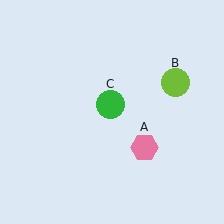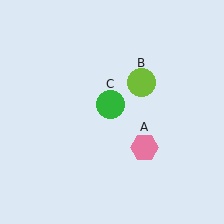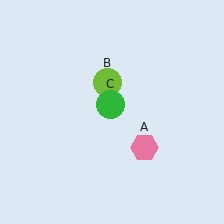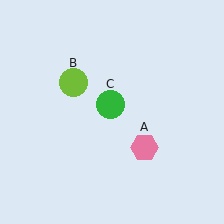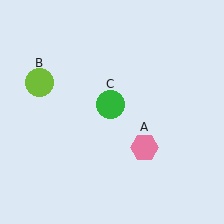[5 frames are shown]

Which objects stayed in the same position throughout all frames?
Pink hexagon (object A) and green circle (object C) remained stationary.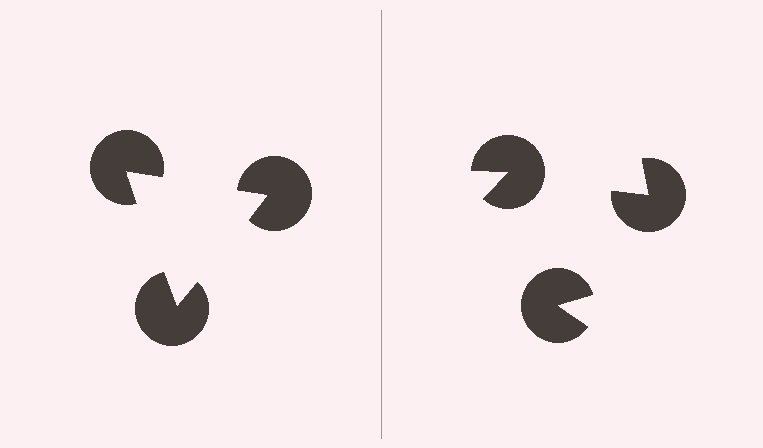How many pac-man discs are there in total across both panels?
6 — 3 on each side.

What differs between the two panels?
The pac-man discs are positioned identically on both sides; only the wedge orientations differ. On the left they align to a triangle; on the right they are misaligned.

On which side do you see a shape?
An illusory triangle appears on the left side. On the right side the wedge cuts are rotated, so no coherent shape forms.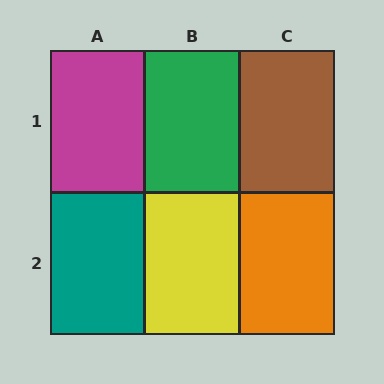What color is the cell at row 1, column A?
Magenta.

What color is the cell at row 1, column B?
Green.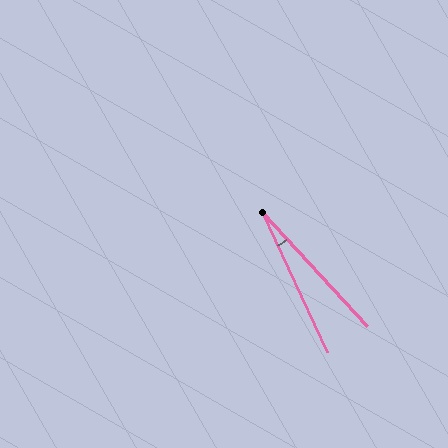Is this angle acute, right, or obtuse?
It is acute.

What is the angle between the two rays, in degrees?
Approximately 18 degrees.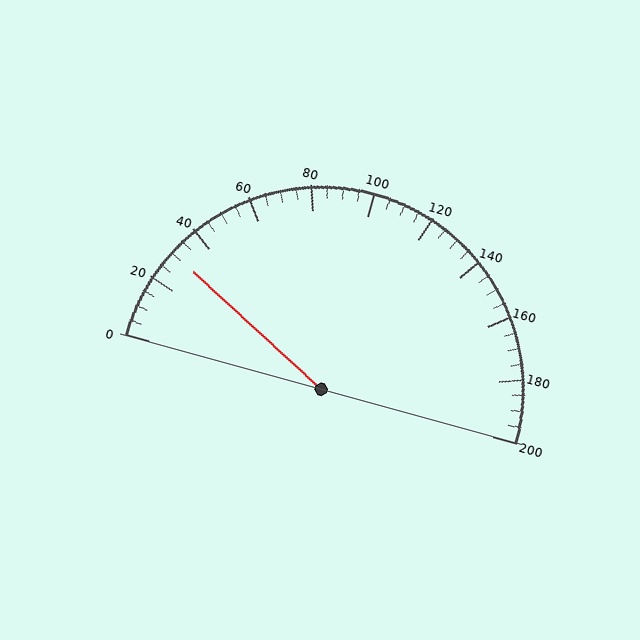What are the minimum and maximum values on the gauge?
The gauge ranges from 0 to 200.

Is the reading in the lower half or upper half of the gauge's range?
The reading is in the lower half of the range (0 to 200).